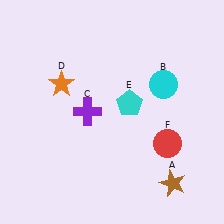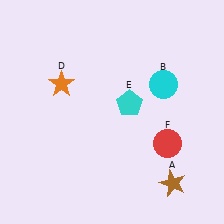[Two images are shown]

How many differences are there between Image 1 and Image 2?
There is 1 difference between the two images.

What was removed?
The purple cross (C) was removed in Image 2.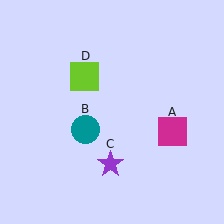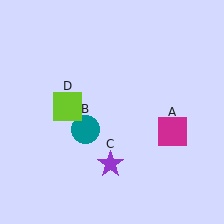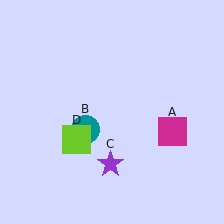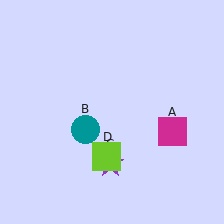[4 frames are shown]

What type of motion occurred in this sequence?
The lime square (object D) rotated counterclockwise around the center of the scene.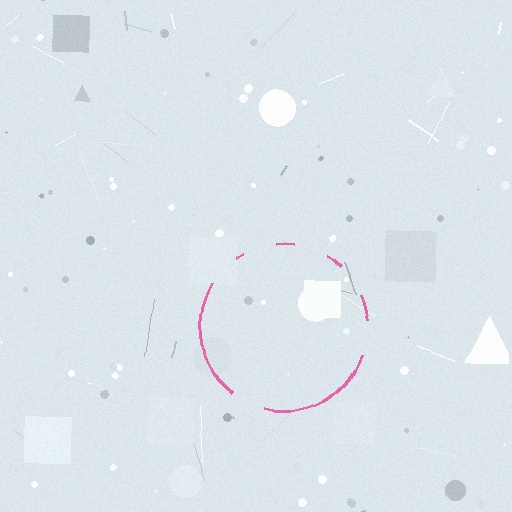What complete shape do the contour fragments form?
The contour fragments form a circle.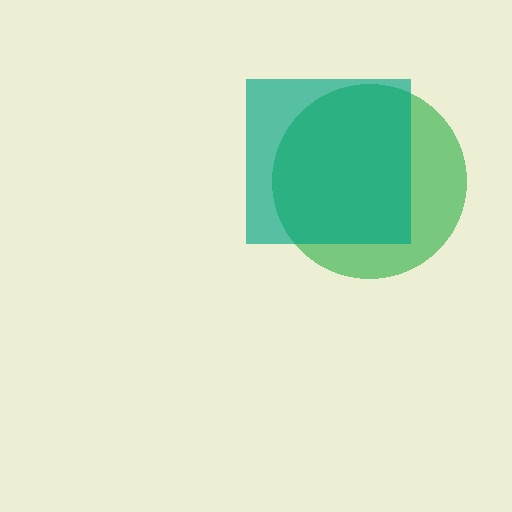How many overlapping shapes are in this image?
There are 2 overlapping shapes in the image.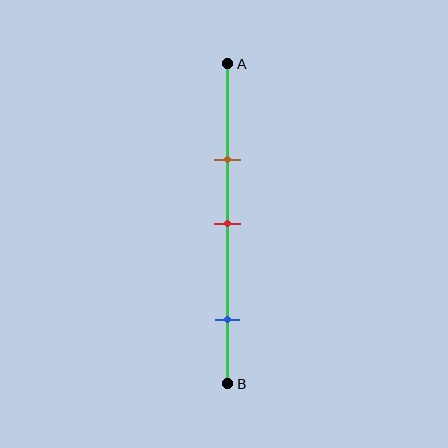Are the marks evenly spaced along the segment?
No, the marks are not evenly spaced.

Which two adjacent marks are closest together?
The brown and red marks are the closest adjacent pair.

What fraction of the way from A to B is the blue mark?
The blue mark is approximately 80% (0.8) of the way from A to B.